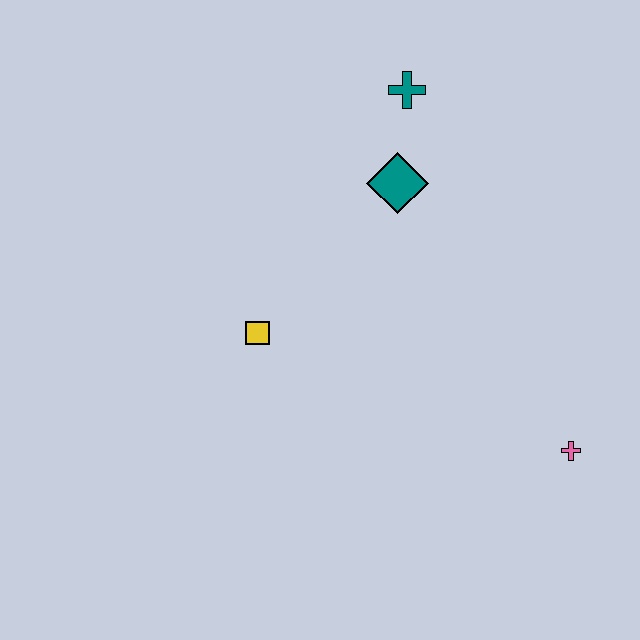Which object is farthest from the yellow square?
The pink cross is farthest from the yellow square.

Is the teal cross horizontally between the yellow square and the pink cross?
Yes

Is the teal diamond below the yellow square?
No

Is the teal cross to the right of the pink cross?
No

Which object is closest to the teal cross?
The teal diamond is closest to the teal cross.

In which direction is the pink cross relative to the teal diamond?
The pink cross is below the teal diamond.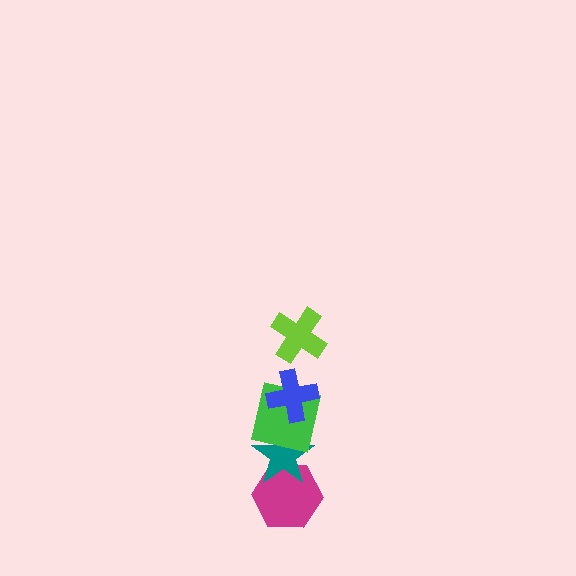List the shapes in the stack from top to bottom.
From top to bottom: the lime cross, the blue cross, the green square, the teal star, the magenta hexagon.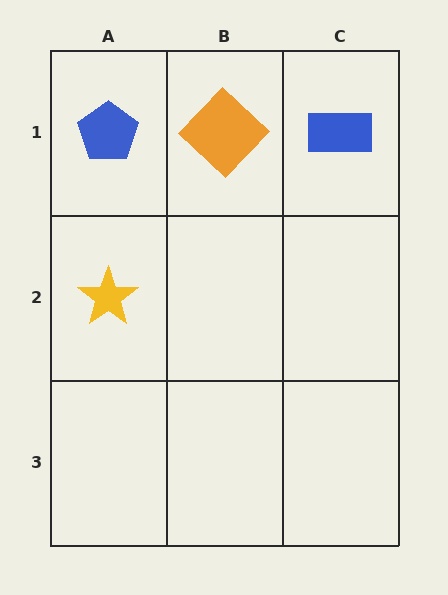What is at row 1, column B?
An orange diamond.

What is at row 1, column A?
A blue pentagon.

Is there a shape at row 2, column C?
No, that cell is empty.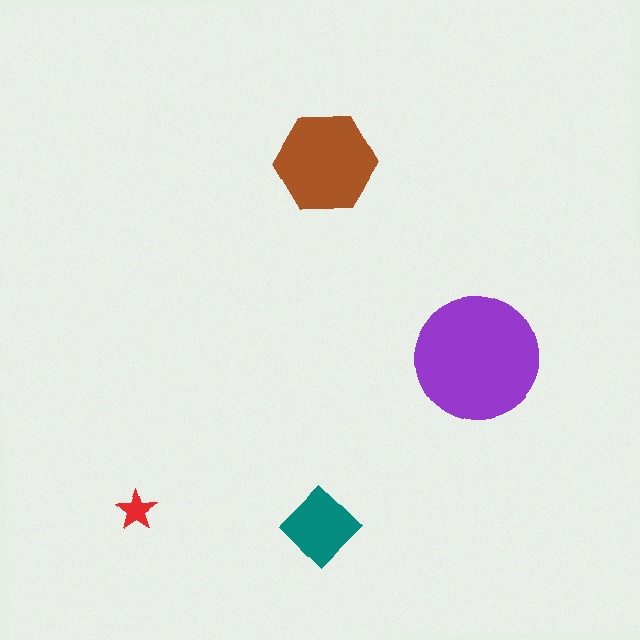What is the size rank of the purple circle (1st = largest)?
1st.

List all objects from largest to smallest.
The purple circle, the brown hexagon, the teal diamond, the red star.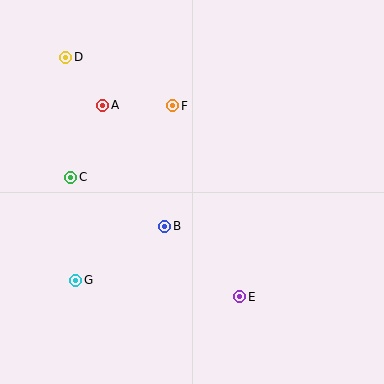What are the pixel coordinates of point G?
Point G is at (76, 280).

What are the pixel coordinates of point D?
Point D is at (66, 57).